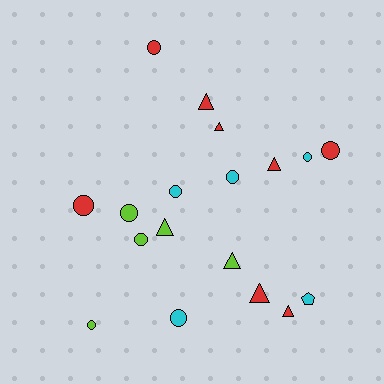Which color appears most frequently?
Red, with 8 objects.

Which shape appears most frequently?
Circle, with 10 objects.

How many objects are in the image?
There are 18 objects.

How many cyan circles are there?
There are 4 cyan circles.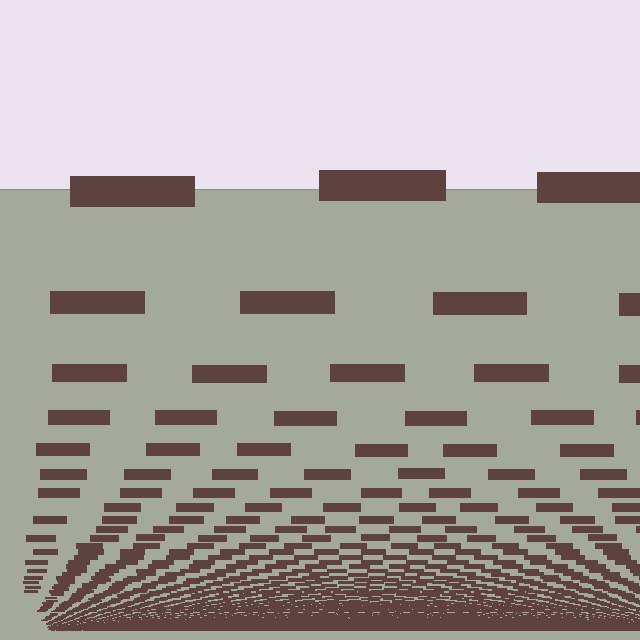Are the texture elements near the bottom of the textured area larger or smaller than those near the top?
Smaller. The gradient is inverted — elements near the bottom are smaller and denser.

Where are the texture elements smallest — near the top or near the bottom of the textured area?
Near the bottom.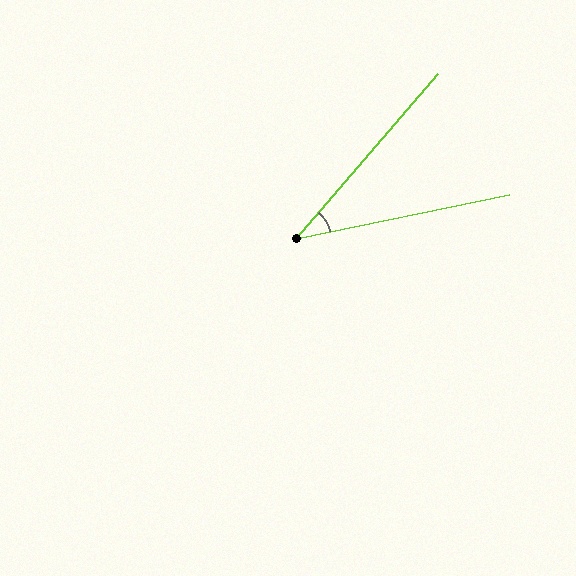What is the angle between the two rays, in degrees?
Approximately 38 degrees.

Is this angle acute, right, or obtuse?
It is acute.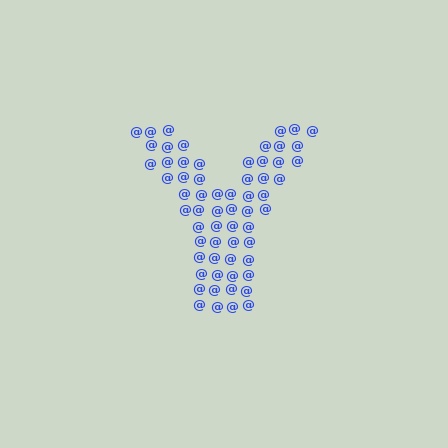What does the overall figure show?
The overall figure shows the letter Y.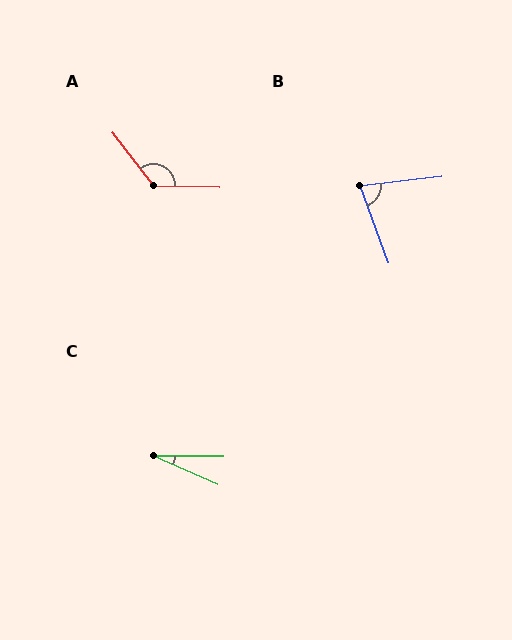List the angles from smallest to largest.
C (23°), B (76°), A (129°).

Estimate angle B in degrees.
Approximately 76 degrees.